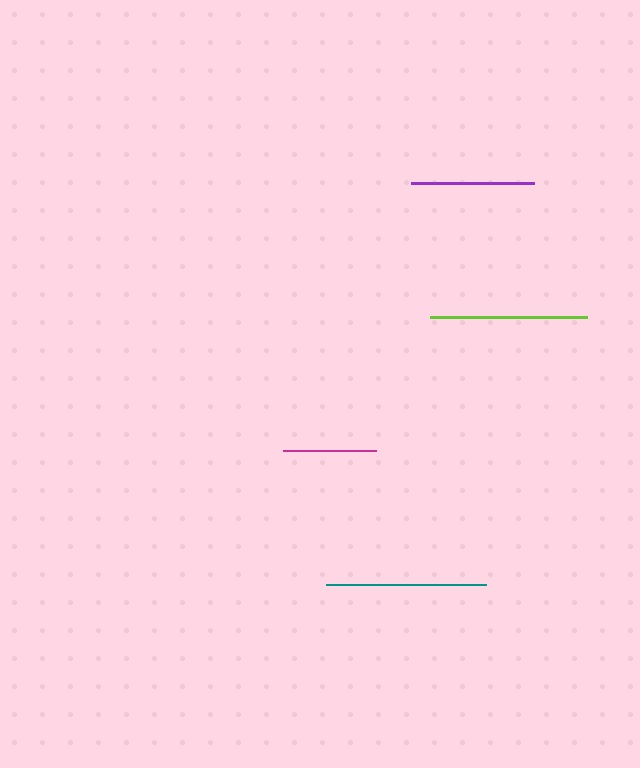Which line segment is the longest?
The teal line is the longest at approximately 161 pixels.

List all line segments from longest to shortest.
From longest to shortest: teal, lime, purple, magenta.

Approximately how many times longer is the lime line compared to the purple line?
The lime line is approximately 1.3 times the length of the purple line.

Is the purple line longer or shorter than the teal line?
The teal line is longer than the purple line.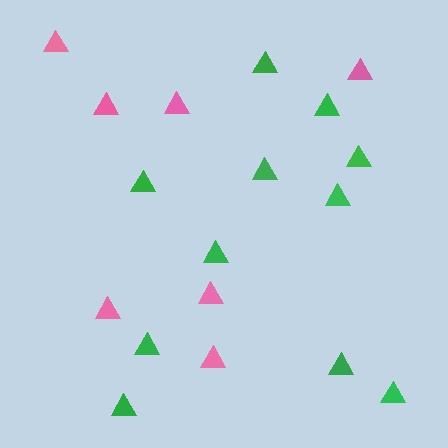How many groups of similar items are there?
There are 2 groups: one group of pink triangles (7) and one group of green triangles (11).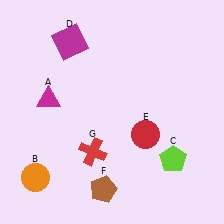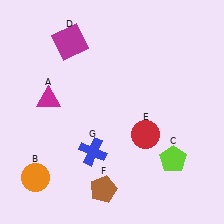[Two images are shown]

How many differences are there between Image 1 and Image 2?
There is 1 difference between the two images.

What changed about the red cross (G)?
In Image 1, G is red. In Image 2, it changed to blue.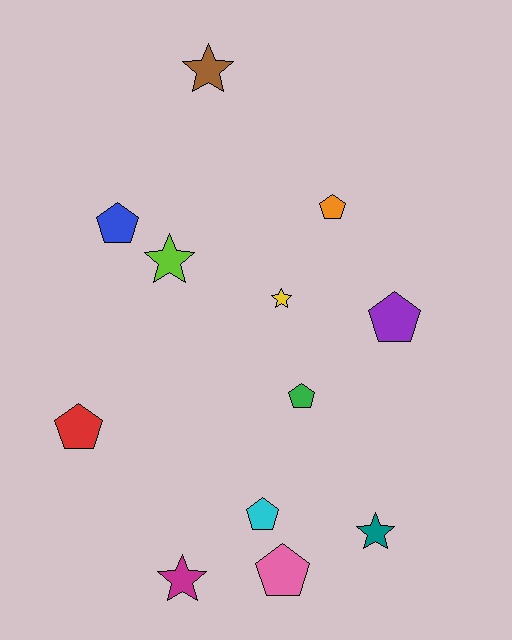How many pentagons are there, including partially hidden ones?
There are 7 pentagons.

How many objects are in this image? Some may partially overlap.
There are 12 objects.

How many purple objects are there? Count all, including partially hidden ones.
There is 1 purple object.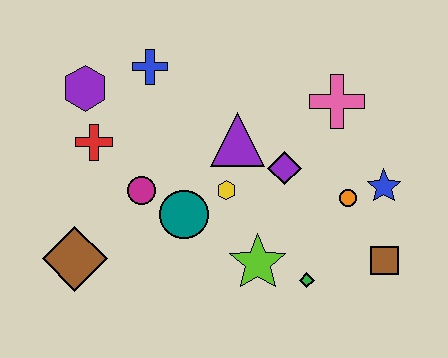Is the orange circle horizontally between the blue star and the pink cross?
Yes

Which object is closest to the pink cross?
The purple diamond is closest to the pink cross.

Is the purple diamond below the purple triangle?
Yes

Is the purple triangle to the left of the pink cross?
Yes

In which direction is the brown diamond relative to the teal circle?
The brown diamond is to the left of the teal circle.